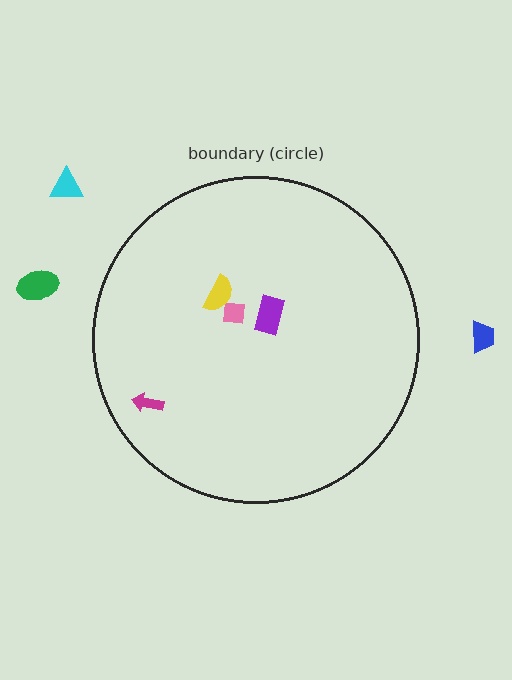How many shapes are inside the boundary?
4 inside, 3 outside.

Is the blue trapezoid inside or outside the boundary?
Outside.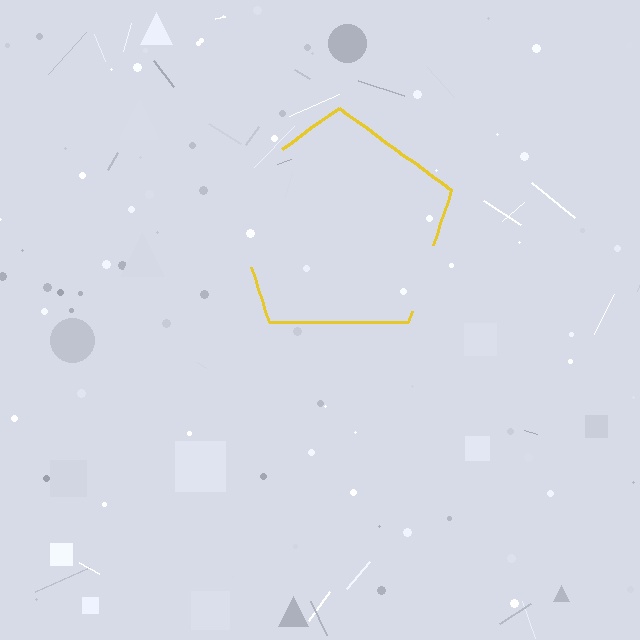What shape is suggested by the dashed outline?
The dashed outline suggests a pentagon.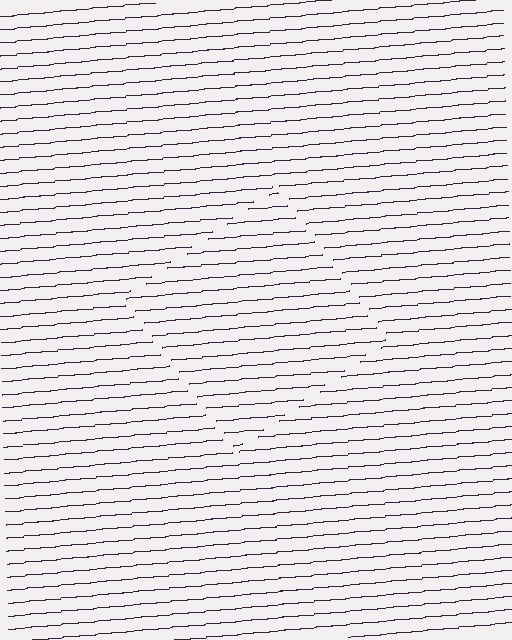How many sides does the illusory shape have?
4 sides — the line-ends trace a square.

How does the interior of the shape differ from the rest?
The interior of the shape contains the same grating, shifted by half a period — the contour is defined by the phase discontinuity where line-ends from the inner and outer gratings abut.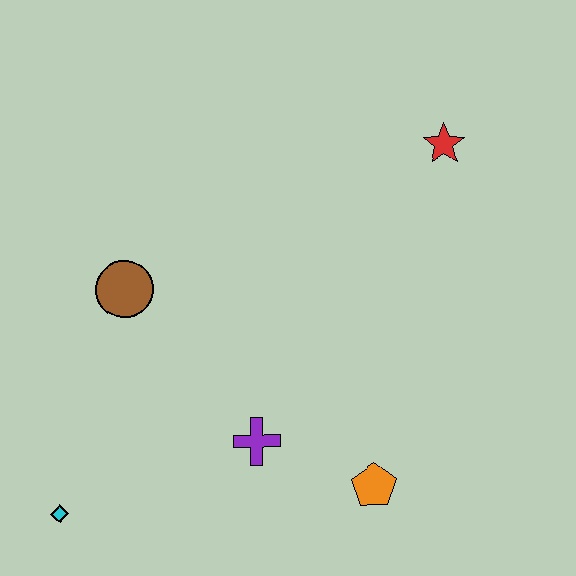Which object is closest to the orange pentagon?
The purple cross is closest to the orange pentagon.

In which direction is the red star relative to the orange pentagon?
The red star is above the orange pentagon.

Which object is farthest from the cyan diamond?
The red star is farthest from the cyan diamond.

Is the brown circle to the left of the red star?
Yes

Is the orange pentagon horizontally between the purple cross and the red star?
Yes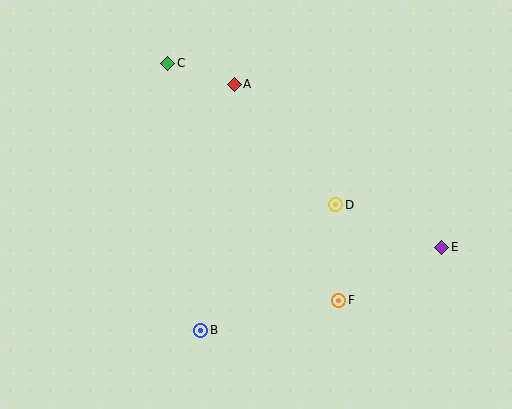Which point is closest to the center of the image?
Point D at (336, 205) is closest to the center.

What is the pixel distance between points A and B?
The distance between A and B is 248 pixels.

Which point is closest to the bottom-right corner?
Point E is closest to the bottom-right corner.